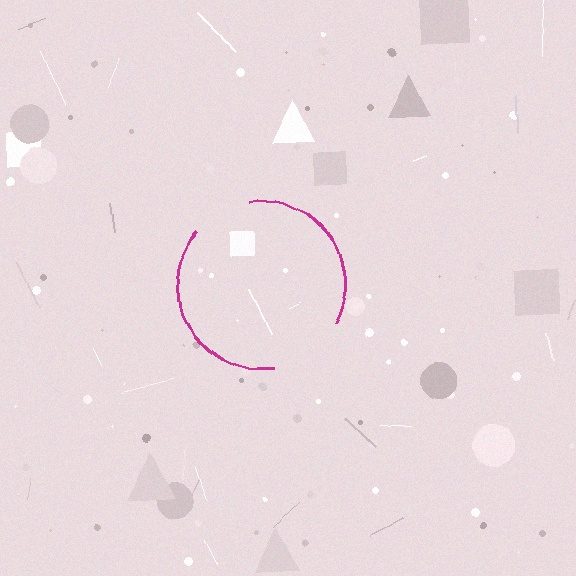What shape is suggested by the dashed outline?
The dashed outline suggests a circle.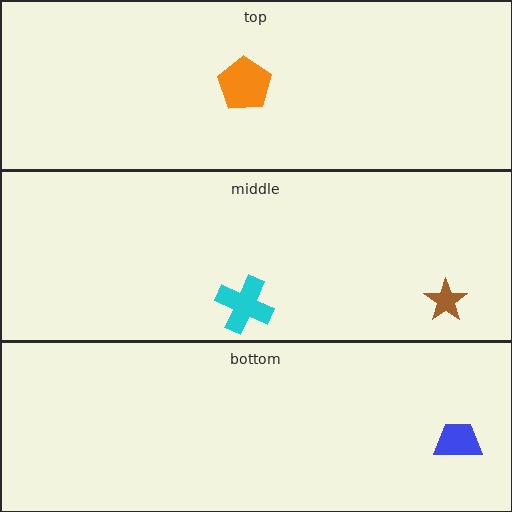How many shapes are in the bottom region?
1.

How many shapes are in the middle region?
2.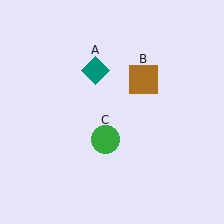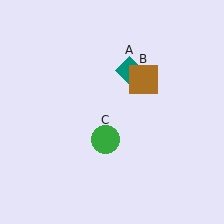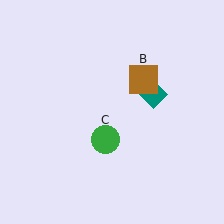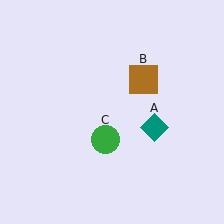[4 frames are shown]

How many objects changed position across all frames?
1 object changed position: teal diamond (object A).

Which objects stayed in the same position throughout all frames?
Brown square (object B) and green circle (object C) remained stationary.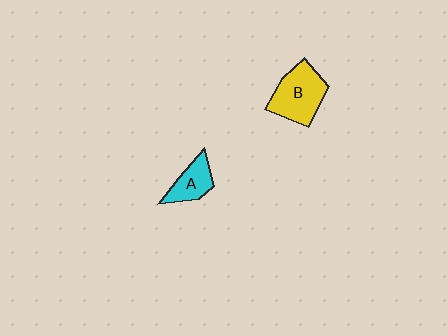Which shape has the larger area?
Shape B (yellow).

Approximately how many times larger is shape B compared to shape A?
Approximately 1.7 times.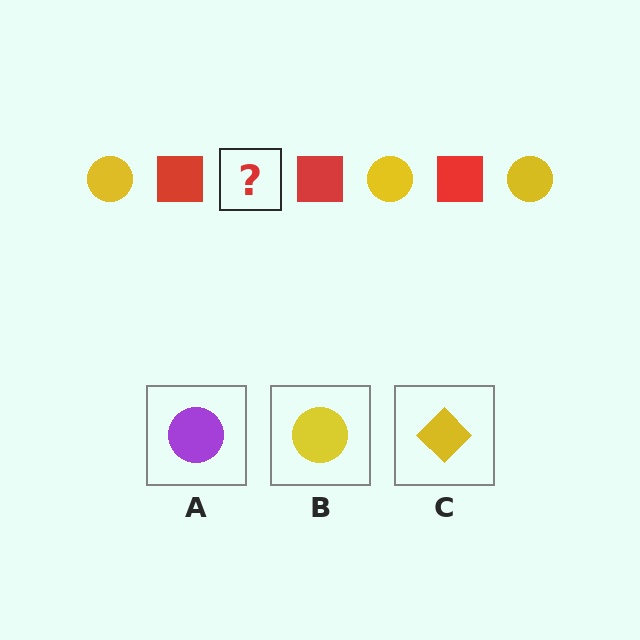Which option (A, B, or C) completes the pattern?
B.